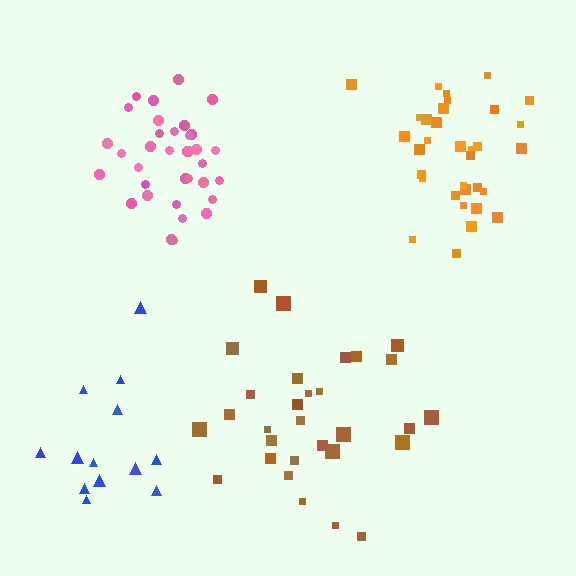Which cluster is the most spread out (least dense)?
Blue.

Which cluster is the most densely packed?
Pink.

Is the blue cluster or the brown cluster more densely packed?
Brown.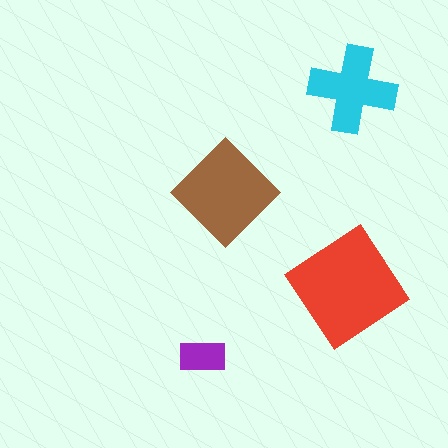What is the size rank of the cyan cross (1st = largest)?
3rd.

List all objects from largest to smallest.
The red diamond, the brown diamond, the cyan cross, the purple rectangle.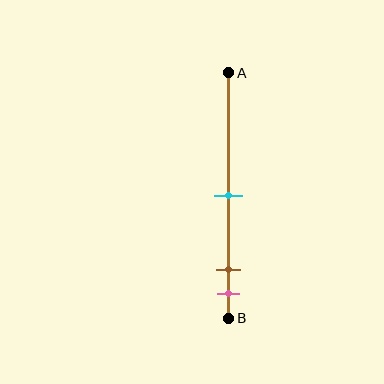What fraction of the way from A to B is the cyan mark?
The cyan mark is approximately 50% (0.5) of the way from A to B.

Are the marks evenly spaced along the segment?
No, the marks are not evenly spaced.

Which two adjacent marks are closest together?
The brown and pink marks are the closest adjacent pair.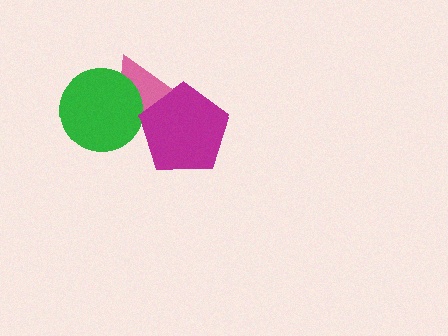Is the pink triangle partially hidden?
Yes, it is partially covered by another shape.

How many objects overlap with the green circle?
1 object overlaps with the green circle.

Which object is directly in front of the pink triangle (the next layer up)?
The green circle is directly in front of the pink triangle.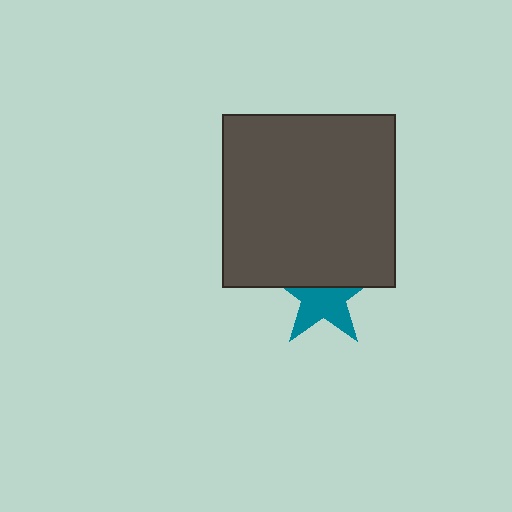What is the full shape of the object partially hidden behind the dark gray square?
The partially hidden object is a teal star.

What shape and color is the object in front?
The object in front is a dark gray square.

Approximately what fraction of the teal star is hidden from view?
Roughly 43% of the teal star is hidden behind the dark gray square.